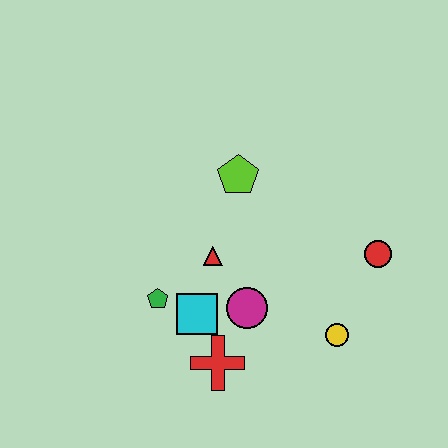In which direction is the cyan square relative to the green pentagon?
The cyan square is to the right of the green pentagon.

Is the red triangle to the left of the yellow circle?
Yes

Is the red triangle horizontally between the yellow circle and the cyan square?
Yes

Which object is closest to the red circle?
The yellow circle is closest to the red circle.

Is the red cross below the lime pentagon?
Yes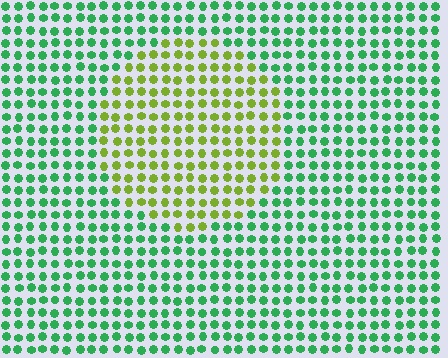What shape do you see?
I see a circle.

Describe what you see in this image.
The image is filled with small green elements in a uniform arrangement. A circle-shaped region is visible where the elements are tinted to a slightly different hue, forming a subtle color boundary.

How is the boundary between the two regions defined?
The boundary is defined purely by a slight shift in hue (about 54 degrees). Spacing, size, and orientation are identical on both sides.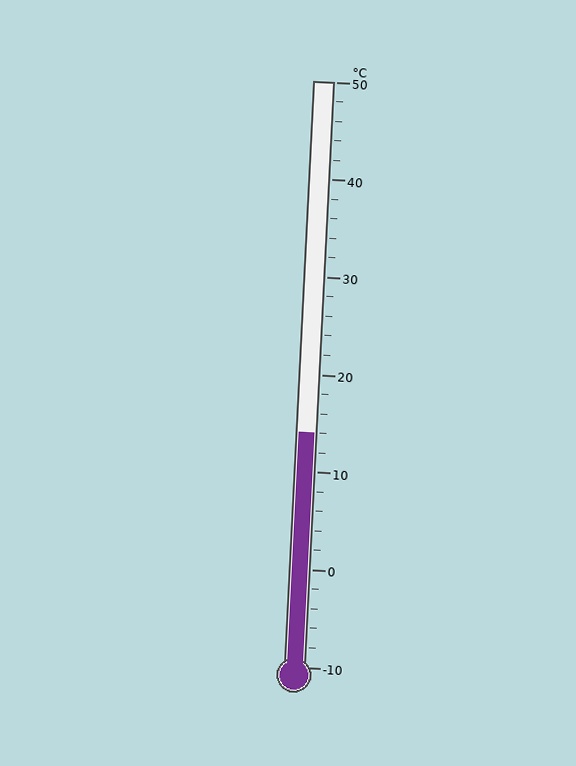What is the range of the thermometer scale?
The thermometer scale ranges from -10°C to 50°C.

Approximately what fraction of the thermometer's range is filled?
The thermometer is filled to approximately 40% of its range.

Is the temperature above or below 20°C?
The temperature is below 20°C.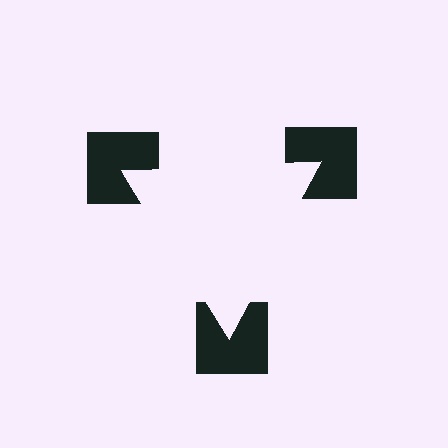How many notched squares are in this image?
There are 3 — one at each vertex of the illusory triangle.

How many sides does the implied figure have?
3 sides.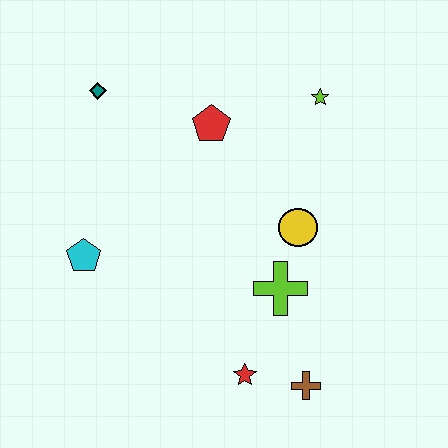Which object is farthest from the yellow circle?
The teal diamond is farthest from the yellow circle.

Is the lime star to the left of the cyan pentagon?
No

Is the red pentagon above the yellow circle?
Yes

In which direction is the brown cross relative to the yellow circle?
The brown cross is below the yellow circle.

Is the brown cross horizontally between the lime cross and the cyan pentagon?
No